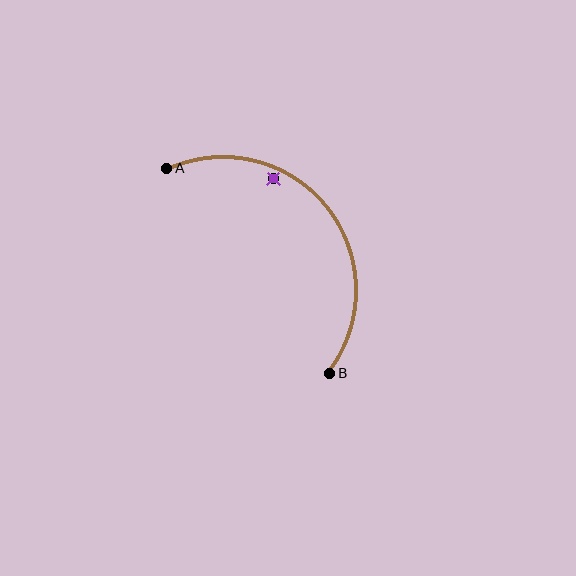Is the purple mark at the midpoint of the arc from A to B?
No — the purple mark does not lie on the arc at all. It sits slightly inside the curve.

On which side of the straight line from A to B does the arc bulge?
The arc bulges above and to the right of the straight line connecting A and B.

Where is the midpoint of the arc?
The arc midpoint is the point on the curve farthest from the straight line joining A and B. It sits above and to the right of that line.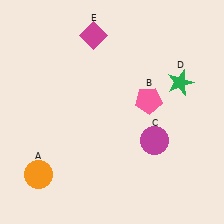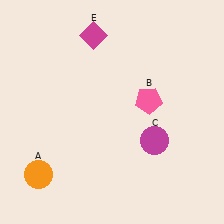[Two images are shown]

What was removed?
The green star (D) was removed in Image 2.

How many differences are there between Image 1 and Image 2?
There is 1 difference between the two images.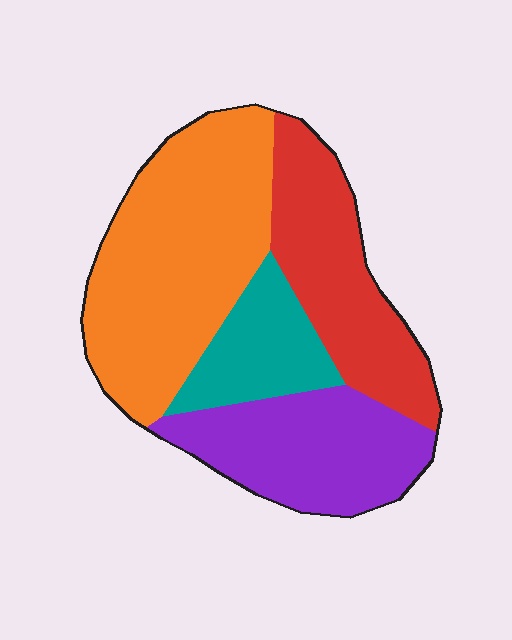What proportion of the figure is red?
Red covers roughly 25% of the figure.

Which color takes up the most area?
Orange, at roughly 40%.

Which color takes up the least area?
Teal, at roughly 15%.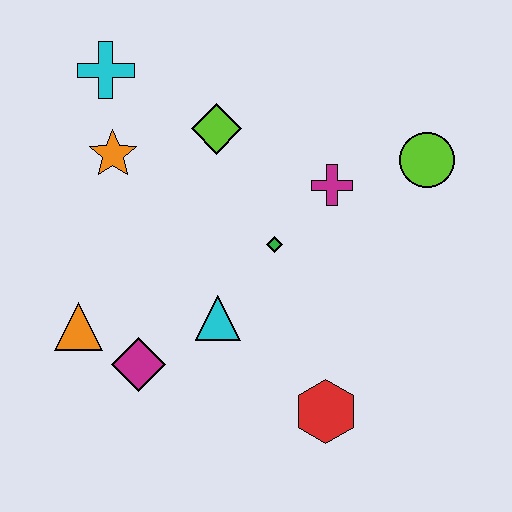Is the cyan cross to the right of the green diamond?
No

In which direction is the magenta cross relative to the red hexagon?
The magenta cross is above the red hexagon.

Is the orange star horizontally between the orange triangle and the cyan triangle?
Yes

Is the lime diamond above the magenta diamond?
Yes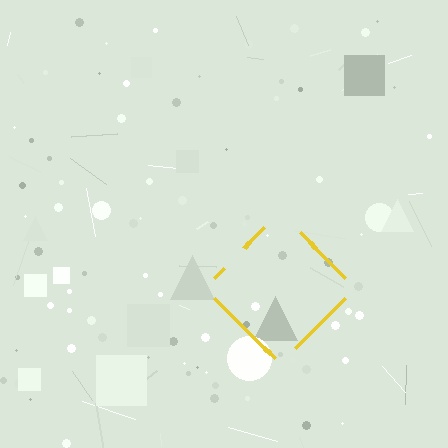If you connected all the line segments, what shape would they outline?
They would outline a diamond.